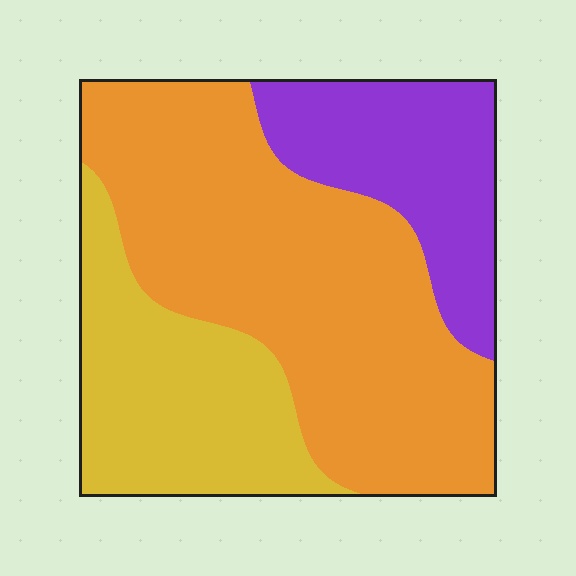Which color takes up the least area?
Purple, at roughly 20%.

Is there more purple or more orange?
Orange.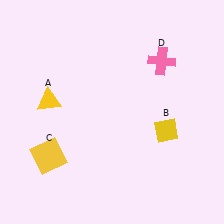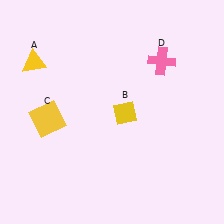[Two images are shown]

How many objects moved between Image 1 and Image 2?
3 objects moved between the two images.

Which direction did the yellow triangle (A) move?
The yellow triangle (A) moved up.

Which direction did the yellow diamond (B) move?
The yellow diamond (B) moved left.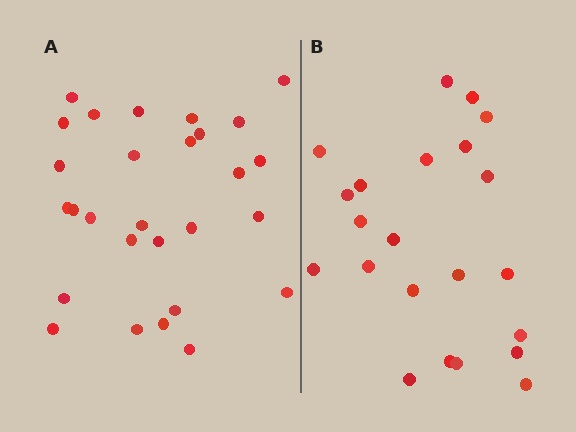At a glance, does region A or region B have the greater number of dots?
Region A (the left region) has more dots.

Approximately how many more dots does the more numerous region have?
Region A has about 6 more dots than region B.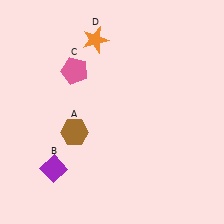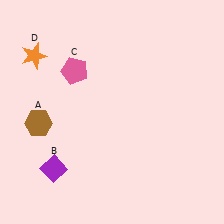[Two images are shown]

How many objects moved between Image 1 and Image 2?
2 objects moved between the two images.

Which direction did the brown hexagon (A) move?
The brown hexagon (A) moved left.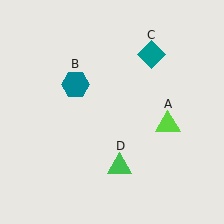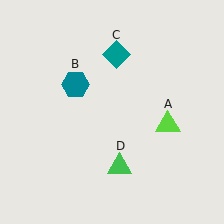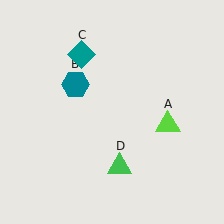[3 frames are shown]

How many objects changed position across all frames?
1 object changed position: teal diamond (object C).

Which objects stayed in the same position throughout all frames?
Lime triangle (object A) and teal hexagon (object B) and green triangle (object D) remained stationary.